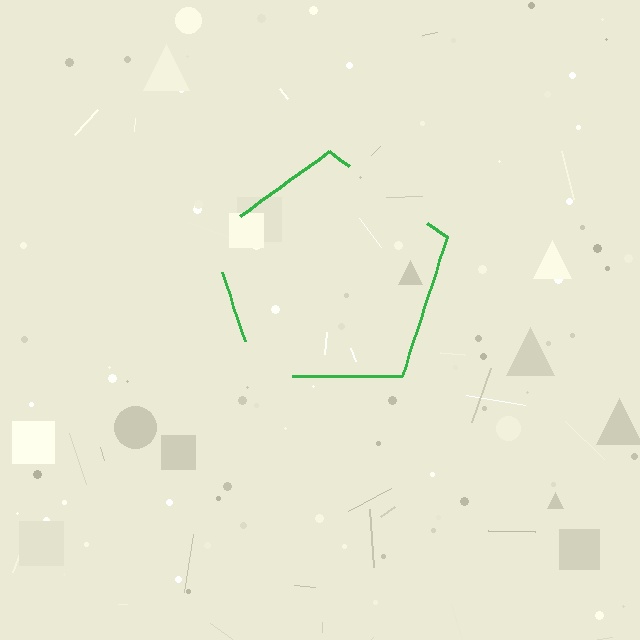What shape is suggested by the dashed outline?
The dashed outline suggests a pentagon.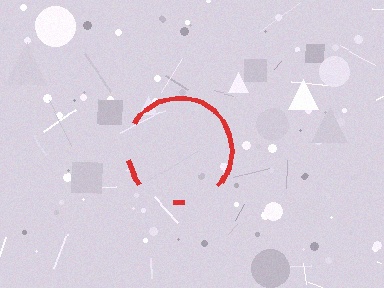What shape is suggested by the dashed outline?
The dashed outline suggests a circle.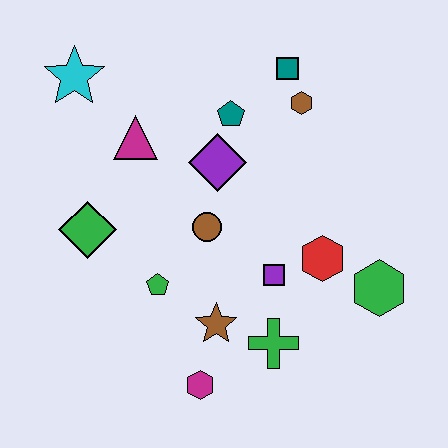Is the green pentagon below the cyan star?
Yes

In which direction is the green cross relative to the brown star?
The green cross is to the right of the brown star.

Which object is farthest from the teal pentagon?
The magenta hexagon is farthest from the teal pentagon.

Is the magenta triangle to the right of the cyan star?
Yes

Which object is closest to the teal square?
The brown hexagon is closest to the teal square.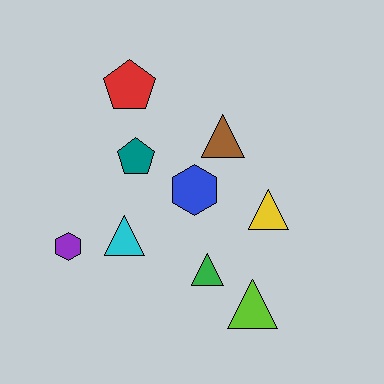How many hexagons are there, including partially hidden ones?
There are 2 hexagons.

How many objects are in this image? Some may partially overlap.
There are 9 objects.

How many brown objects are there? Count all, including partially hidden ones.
There is 1 brown object.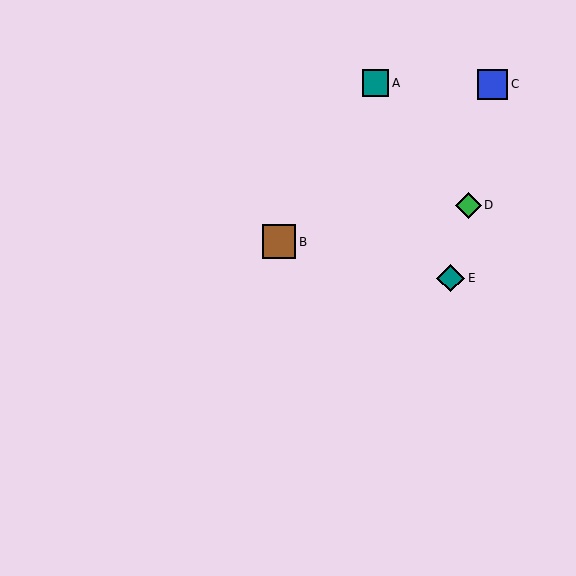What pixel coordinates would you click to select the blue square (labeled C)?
Click at (492, 84) to select the blue square C.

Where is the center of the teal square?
The center of the teal square is at (376, 83).